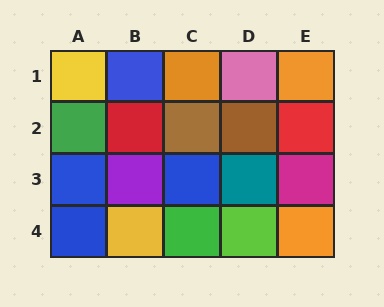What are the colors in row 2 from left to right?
Green, red, brown, brown, red.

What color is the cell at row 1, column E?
Orange.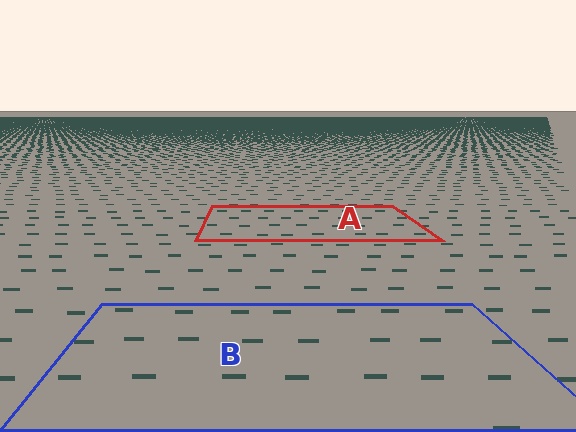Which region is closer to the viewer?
Region B is closer. The texture elements there are larger and more spread out.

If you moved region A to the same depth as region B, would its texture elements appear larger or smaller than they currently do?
They would appear larger. At a closer depth, the same texture elements are projected at a bigger on-screen size.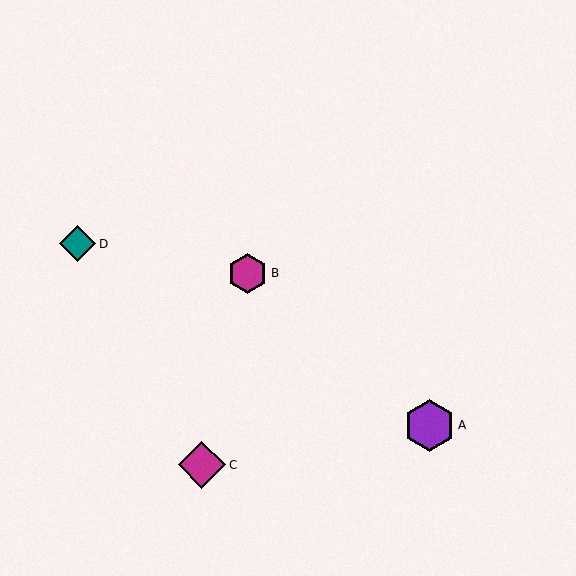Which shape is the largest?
The purple hexagon (labeled A) is the largest.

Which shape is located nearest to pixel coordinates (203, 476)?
The magenta diamond (labeled C) at (202, 465) is nearest to that location.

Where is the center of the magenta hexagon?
The center of the magenta hexagon is at (248, 273).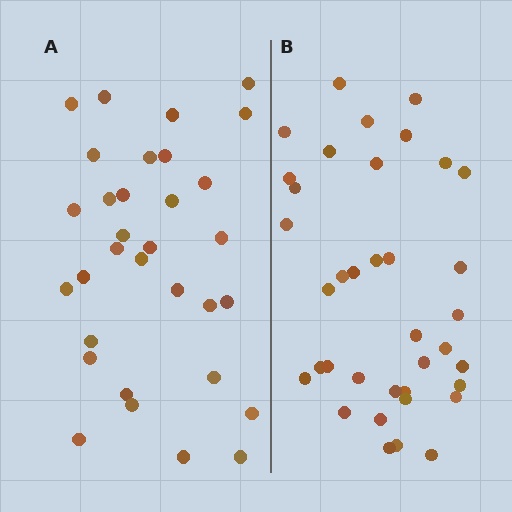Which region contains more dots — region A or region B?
Region B (the right region) has more dots.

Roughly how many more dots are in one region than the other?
Region B has about 5 more dots than region A.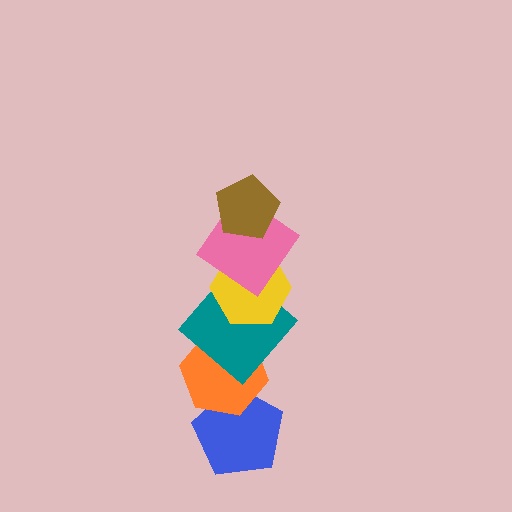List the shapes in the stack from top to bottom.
From top to bottom: the brown pentagon, the pink diamond, the yellow hexagon, the teal diamond, the orange hexagon, the blue pentagon.